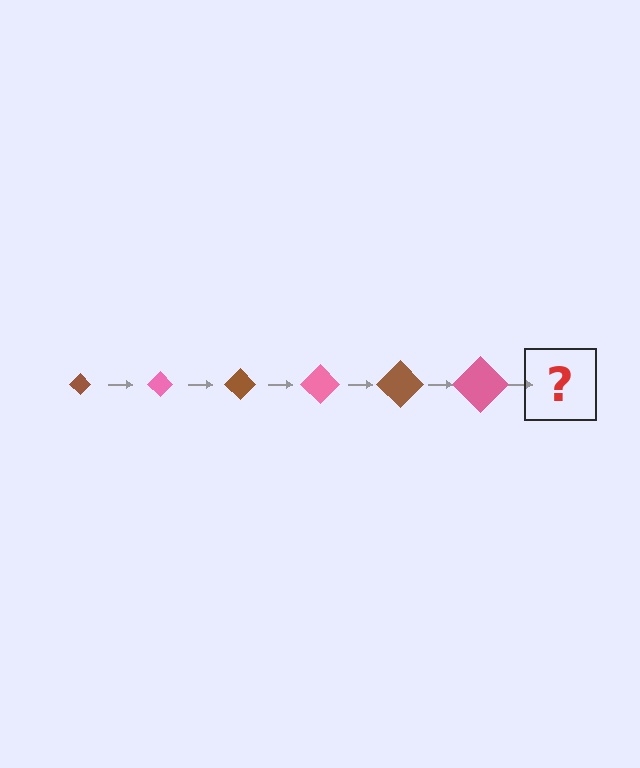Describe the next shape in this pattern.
It should be a brown diamond, larger than the previous one.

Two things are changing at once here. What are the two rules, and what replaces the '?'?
The two rules are that the diamond grows larger each step and the color cycles through brown and pink. The '?' should be a brown diamond, larger than the previous one.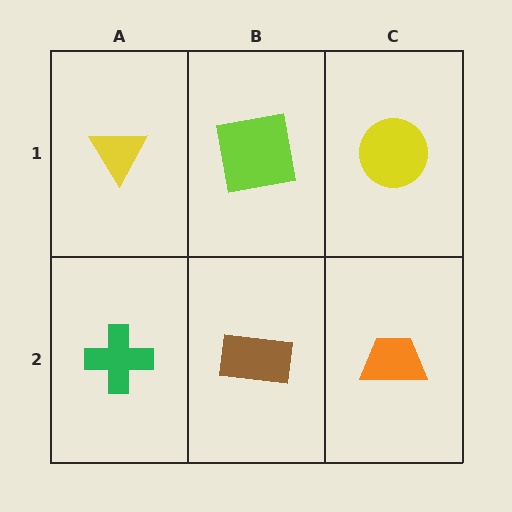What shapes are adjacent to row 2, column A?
A yellow triangle (row 1, column A), a brown rectangle (row 2, column B).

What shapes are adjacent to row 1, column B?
A brown rectangle (row 2, column B), a yellow triangle (row 1, column A), a yellow circle (row 1, column C).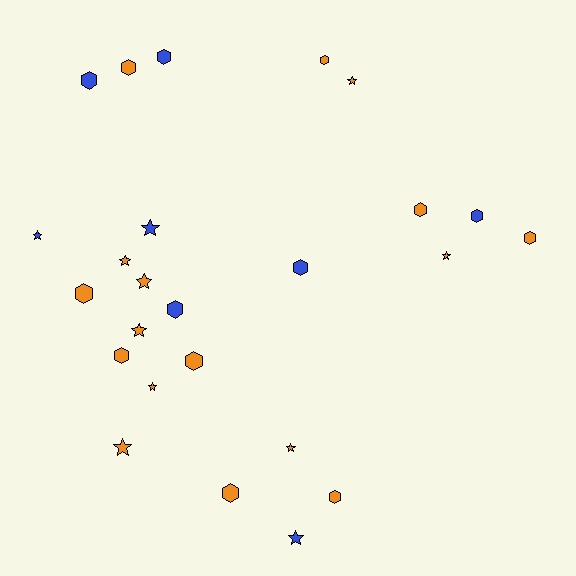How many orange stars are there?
There are 8 orange stars.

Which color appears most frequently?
Orange, with 17 objects.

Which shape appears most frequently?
Hexagon, with 14 objects.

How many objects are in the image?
There are 25 objects.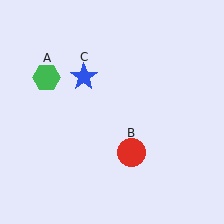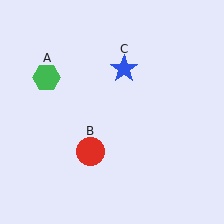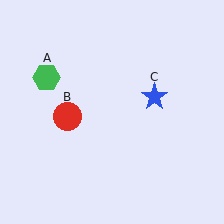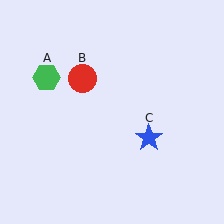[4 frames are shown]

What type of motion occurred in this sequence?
The red circle (object B), blue star (object C) rotated clockwise around the center of the scene.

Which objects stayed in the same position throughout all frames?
Green hexagon (object A) remained stationary.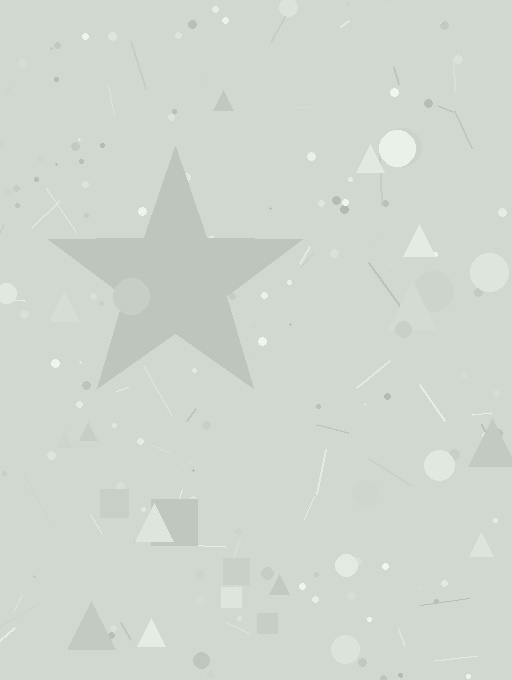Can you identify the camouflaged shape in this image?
The camouflaged shape is a star.